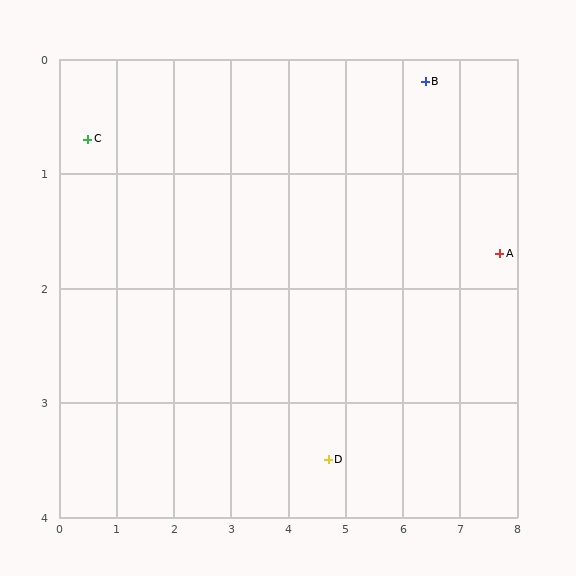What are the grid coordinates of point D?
Point D is at approximately (4.7, 3.5).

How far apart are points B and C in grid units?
Points B and C are about 5.9 grid units apart.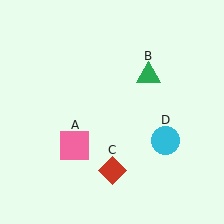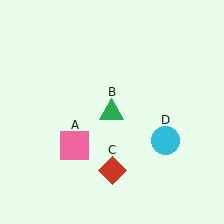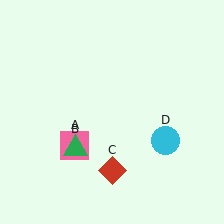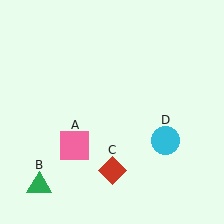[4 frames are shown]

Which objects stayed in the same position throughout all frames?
Pink square (object A) and red diamond (object C) and cyan circle (object D) remained stationary.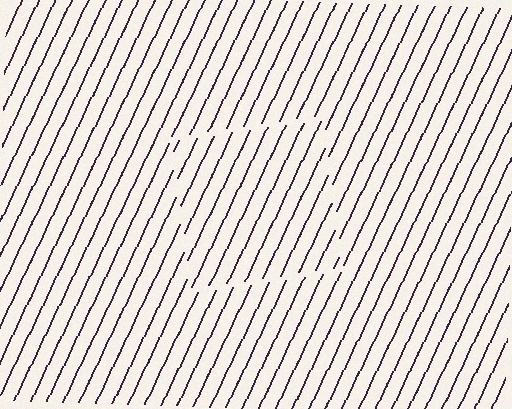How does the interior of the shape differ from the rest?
The interior of the shape contains the same grating, shifted by half a period — the contour is defined by the phase discontinuity where line-ends from the inner and outer gratings abut.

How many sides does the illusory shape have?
4 sides — the line-ends trace a square.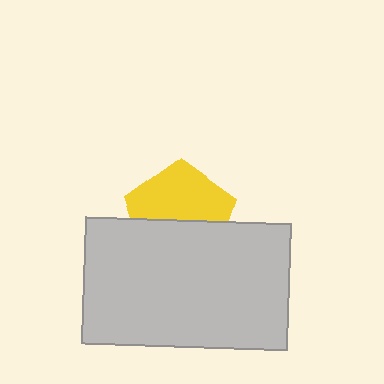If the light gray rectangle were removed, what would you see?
You would see the complete yellow pentagon.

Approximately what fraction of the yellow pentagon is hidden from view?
Roughly 46% of the yellow pentagon is hidden behind the light gray rectangle.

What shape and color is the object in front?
The object in front is a light gray rectangle.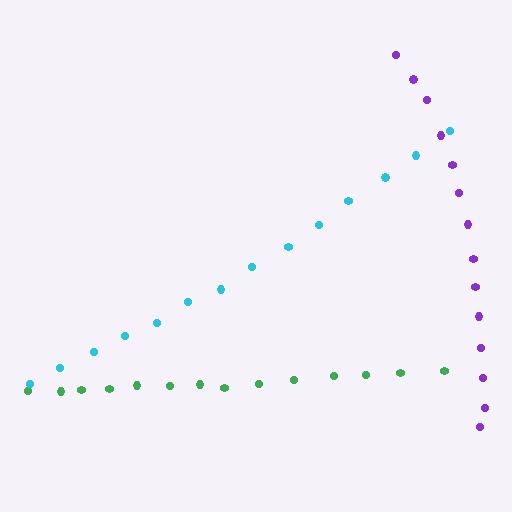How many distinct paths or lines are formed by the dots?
There are 3 distinct paths.